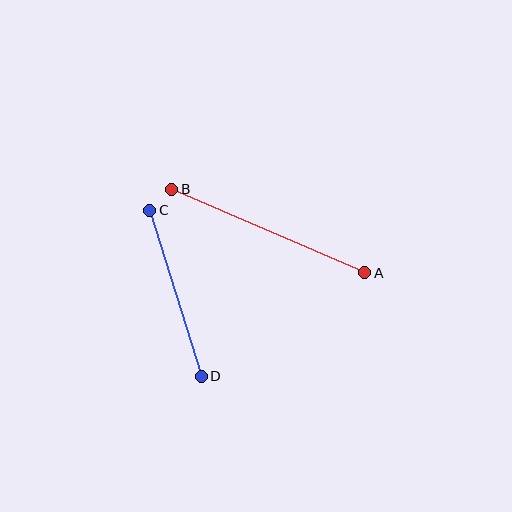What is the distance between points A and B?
The distance is approximately 210 pixels.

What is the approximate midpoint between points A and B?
The midpoint is at approximately (268, 231) pixels.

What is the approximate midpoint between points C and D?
The midpoint is at approximately (176, 293) pixels.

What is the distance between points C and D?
The distance is approximately 174 pixels.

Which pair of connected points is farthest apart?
Points A and B are farthest apart.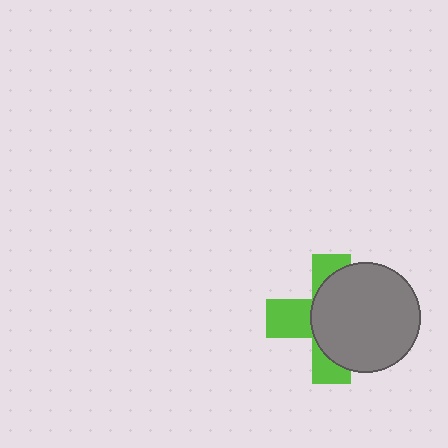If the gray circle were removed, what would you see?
You would see the complete lime cross.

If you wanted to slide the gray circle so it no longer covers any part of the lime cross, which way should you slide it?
Slide it right — that is the most direct way to separate the two shapes.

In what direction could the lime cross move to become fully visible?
The lime cross could move left. That would shift it out from behind the gray circle entirely.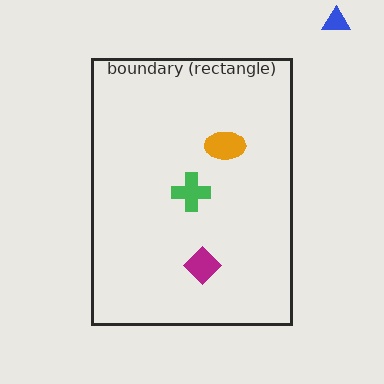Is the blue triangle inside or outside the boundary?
Outside.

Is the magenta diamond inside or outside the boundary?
Inside.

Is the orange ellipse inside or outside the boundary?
Inside.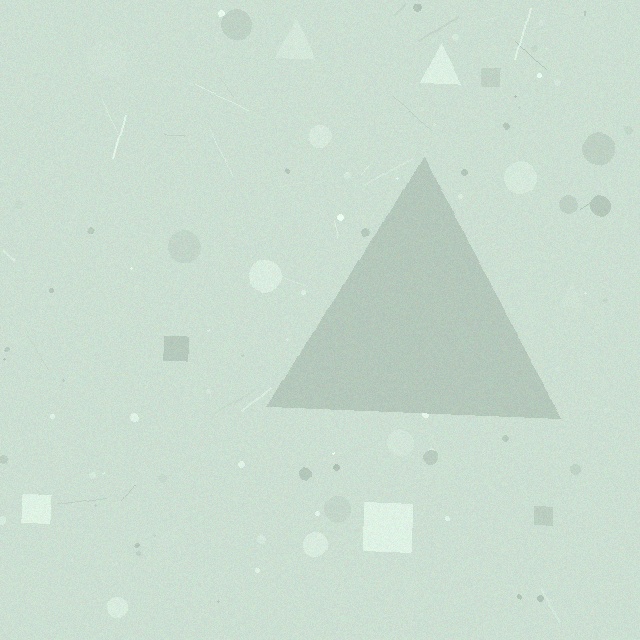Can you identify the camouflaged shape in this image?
The camouflaged shape is a triangle.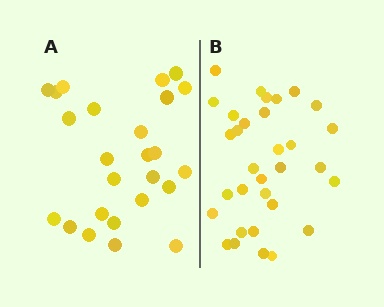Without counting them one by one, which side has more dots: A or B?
Region B (the right region) has more dots.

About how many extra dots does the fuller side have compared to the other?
Region B has roughly 8 or so more dots than region A.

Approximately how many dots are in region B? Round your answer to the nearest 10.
About 30 dots. (The exact count is 32, which rounds to 30.)